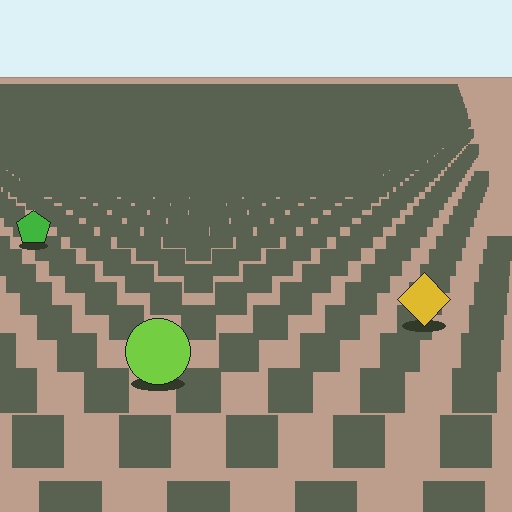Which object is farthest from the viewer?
The green pentagon is farthest from the viewer. It appears smaller and the ground texture around it is denser.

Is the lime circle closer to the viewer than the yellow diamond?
Yes. The lime circle is closer — you can tell from the texture gradient: the ground texture is coarser near it.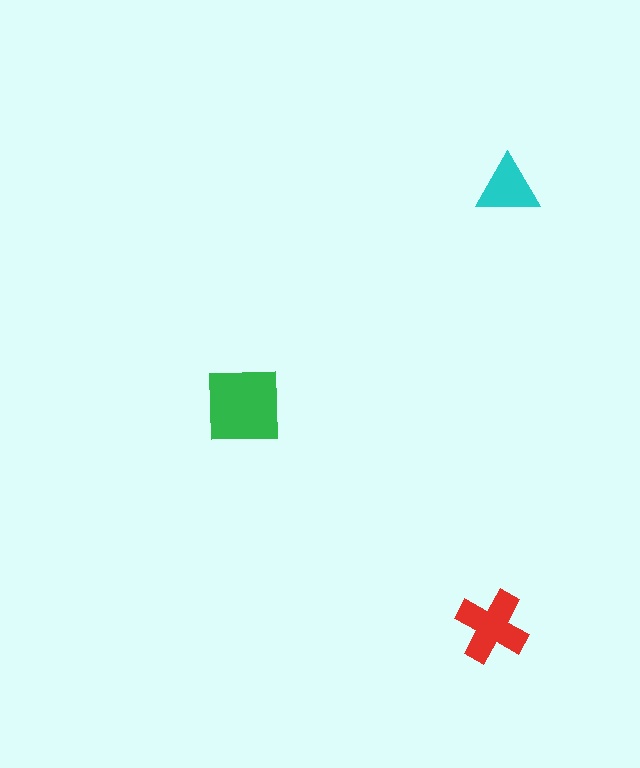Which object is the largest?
The green square.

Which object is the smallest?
The cyan triangle.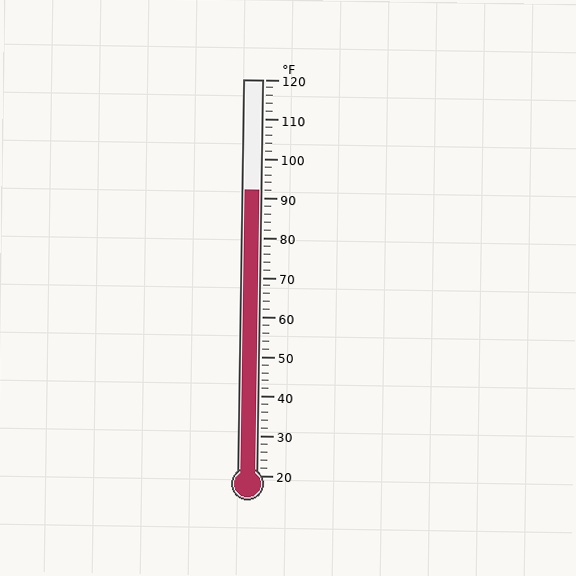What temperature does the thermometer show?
The thermometer shows approximately 92°F.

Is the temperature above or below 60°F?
The temperature is above 60°F.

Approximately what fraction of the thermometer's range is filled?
The thermometer is filled to approximately 70% of its range.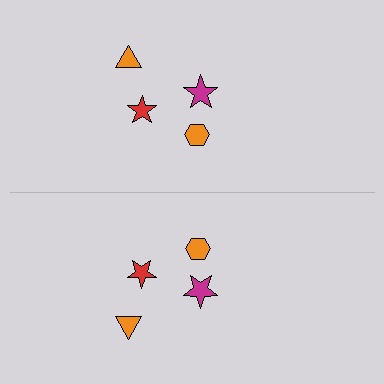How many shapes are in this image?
There are 8 shapes in this image.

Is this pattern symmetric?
Yes, this pattern has bilateral (reflection) symmetry.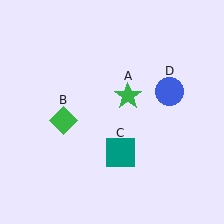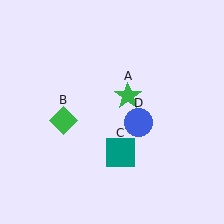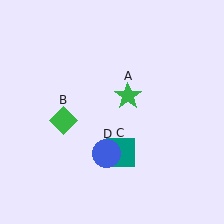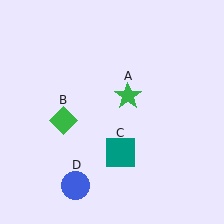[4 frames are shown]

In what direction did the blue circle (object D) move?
The blue circle (object D) moved down and to the left.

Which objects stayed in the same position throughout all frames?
Green star (object A) and green diamond (object B) and teal square (object C) remained stationary.